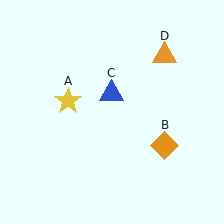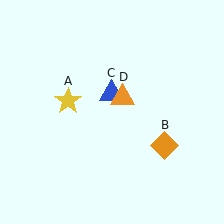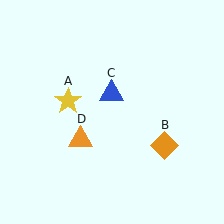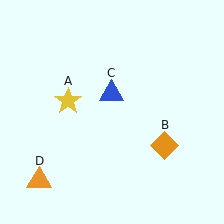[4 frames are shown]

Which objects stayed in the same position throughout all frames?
Yellow star (object A) and orange diamond (object B) and blue triangle (object C) remained stationary.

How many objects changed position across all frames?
1 object changed position: orange triangle (object D).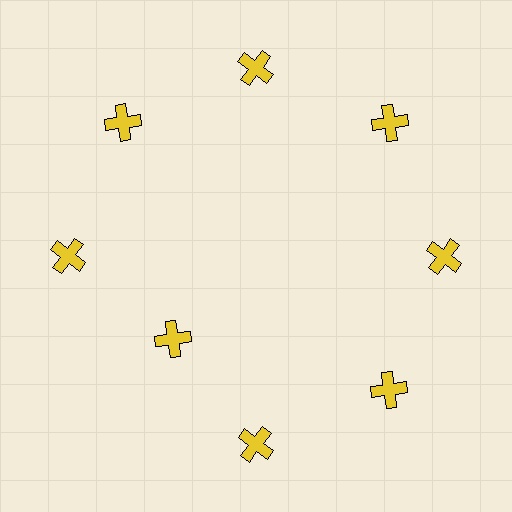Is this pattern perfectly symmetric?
No. The 8 yellow crosses are arranged in a ring, but one element near the 8 o'clock position is pulled inward toward the center, breaking the 8-fold rotational symmetry.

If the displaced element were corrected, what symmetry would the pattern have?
It would have 8-fold rotational symmetry — the pattern would map onto itself every 45 degrees.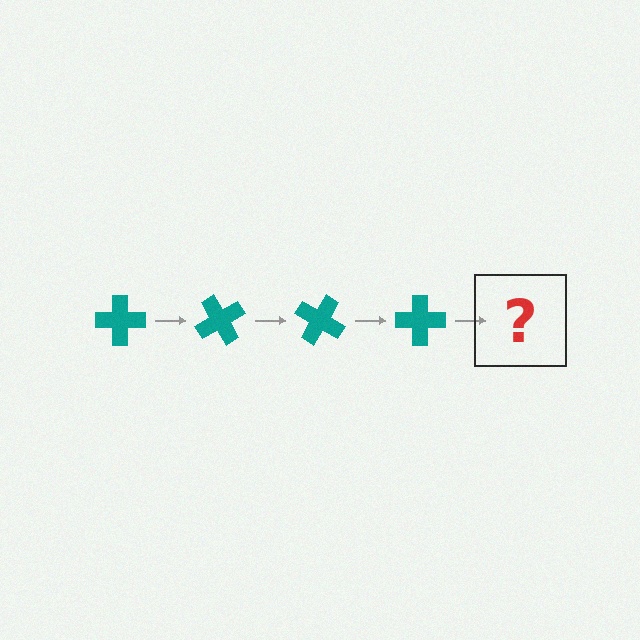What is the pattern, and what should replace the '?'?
The pattern is that the cross rotates 60 degrees each step. The '?' should be a teal cross rotated 240 degrees.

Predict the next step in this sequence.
The next step is a teal cross rotated 240 degrees.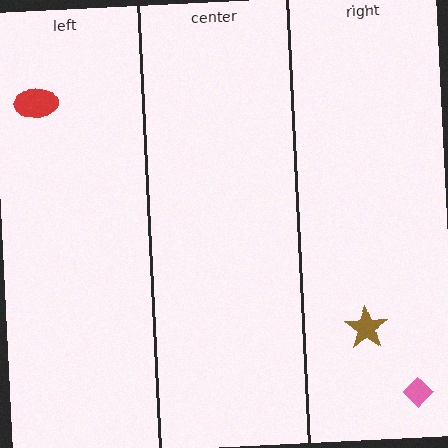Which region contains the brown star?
The right region.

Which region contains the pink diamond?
The right region.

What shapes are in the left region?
The red ellipse.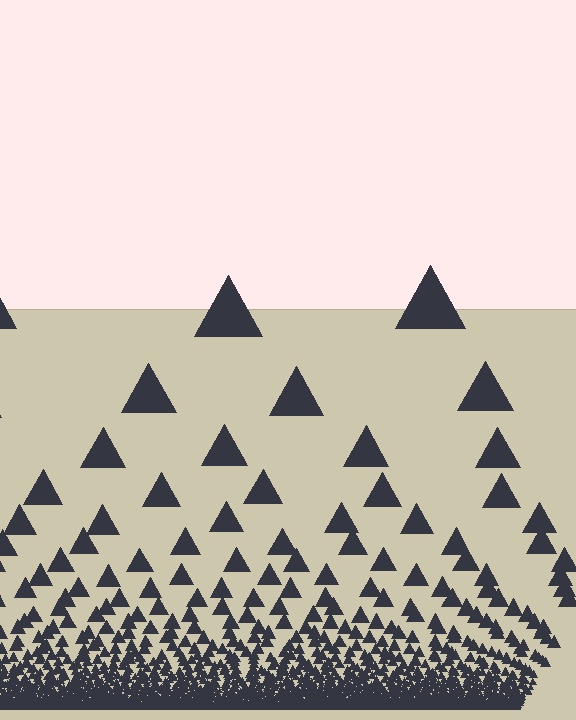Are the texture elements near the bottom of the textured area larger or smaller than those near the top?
Smaller. The gradient is inverted — elements near the bottom are smaller and denser.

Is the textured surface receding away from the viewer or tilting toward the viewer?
The surface appears to tilt toward the viewer. Texture elements get larger and sparser toward the top.